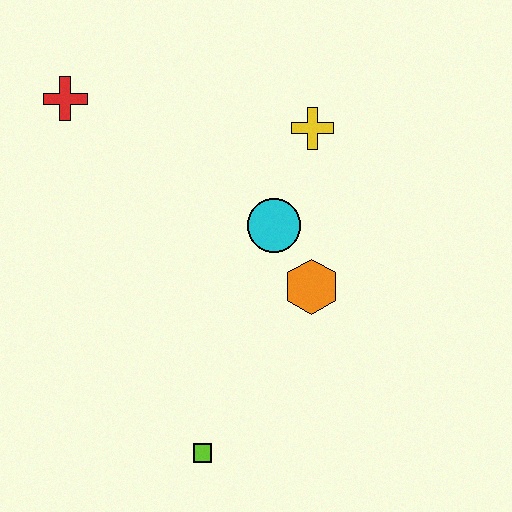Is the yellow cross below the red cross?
Yes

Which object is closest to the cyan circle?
The orange hexagon is closest to the cyan circle.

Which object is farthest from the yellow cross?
The lime square is farthest from the yellow cross.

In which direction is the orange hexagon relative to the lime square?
The orange hexagon is above the lime square.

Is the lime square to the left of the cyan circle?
Yes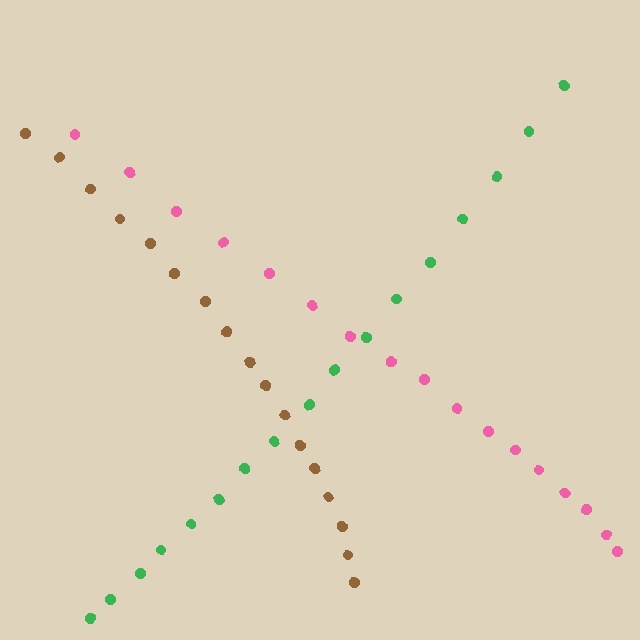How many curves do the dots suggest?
There are 3 distinct paths.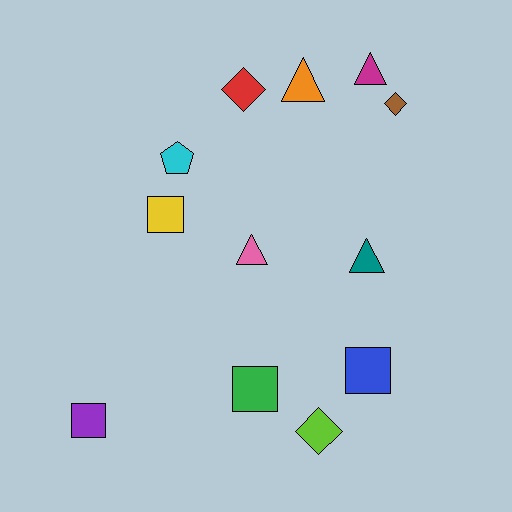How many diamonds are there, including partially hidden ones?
There are 3 diamonds.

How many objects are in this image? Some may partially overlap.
There are 12 objects.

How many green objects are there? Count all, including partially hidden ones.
There is 1 green object.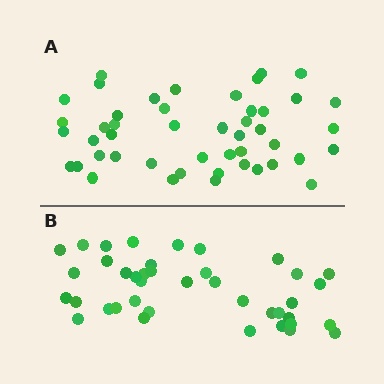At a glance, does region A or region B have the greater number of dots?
Region A (the top region) has more dots.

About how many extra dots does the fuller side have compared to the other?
Region A has roughly 8 or so more dots than region B.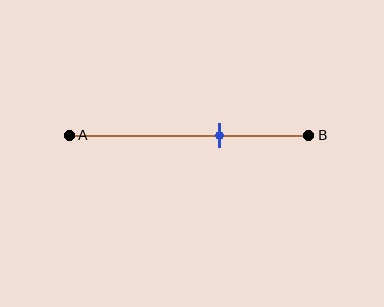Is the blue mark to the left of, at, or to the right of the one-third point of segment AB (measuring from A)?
The blue mark is to the right of the one-third point of segment AB.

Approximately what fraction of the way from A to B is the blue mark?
The blue mark is approximately 65% of the way from A to B.